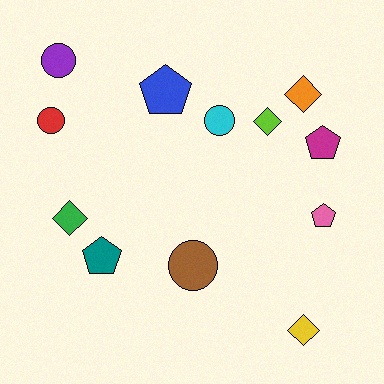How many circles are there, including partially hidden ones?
There are 4 circles.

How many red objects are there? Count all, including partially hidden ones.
There is 1 red object.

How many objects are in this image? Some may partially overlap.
There are 12 objects.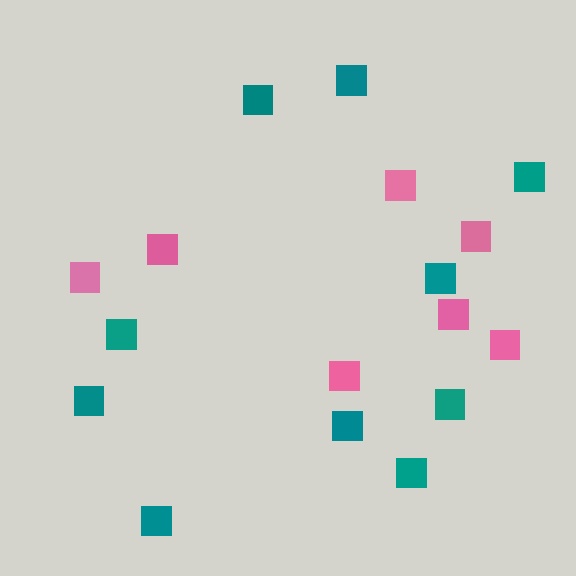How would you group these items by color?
There are 2 groups: one group of teal squares (10) and one group of pink squares (7).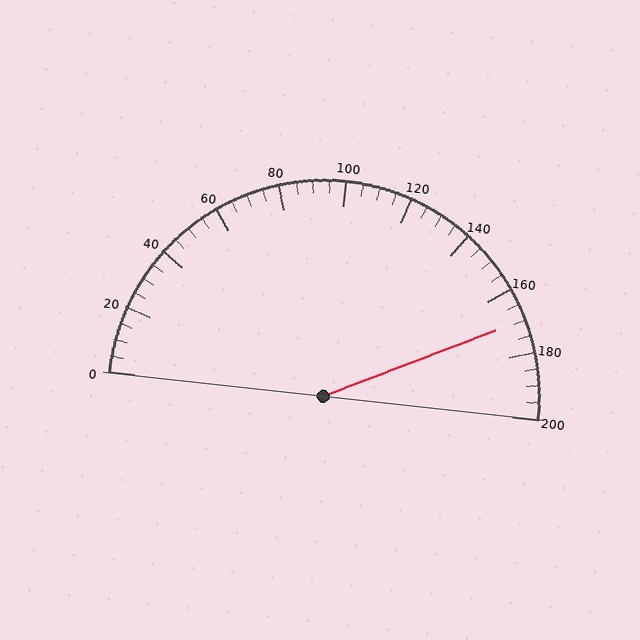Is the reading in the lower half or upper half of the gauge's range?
The reading is in the upper half of the range (0 to 200).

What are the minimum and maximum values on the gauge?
The gauge ranges from 0 to 200.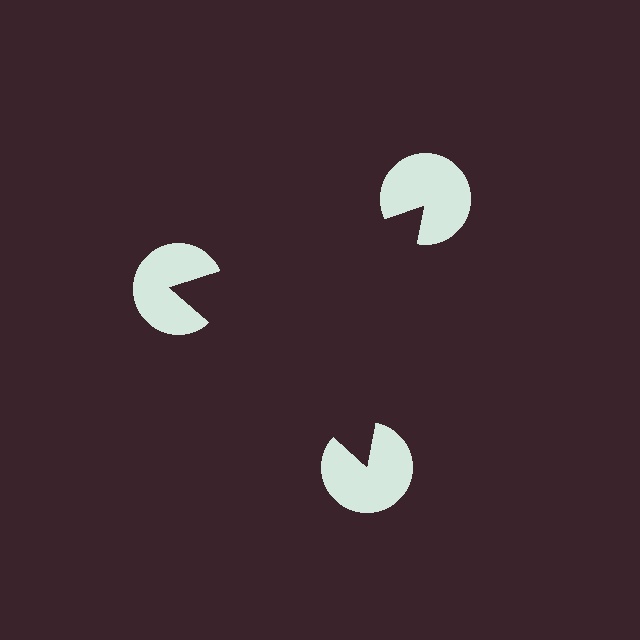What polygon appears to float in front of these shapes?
An illusory triangle — its edges are inferred from the aligned wedge cuts in the pac-man discs, not physically drawn.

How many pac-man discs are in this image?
There are 3 — one at each vertex of the illusory triangle.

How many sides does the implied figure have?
3 sides.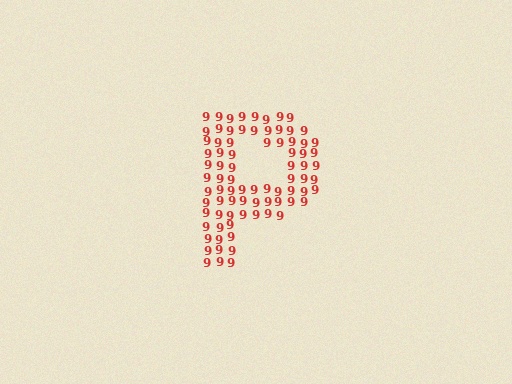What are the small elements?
The small elements are digit 9's.